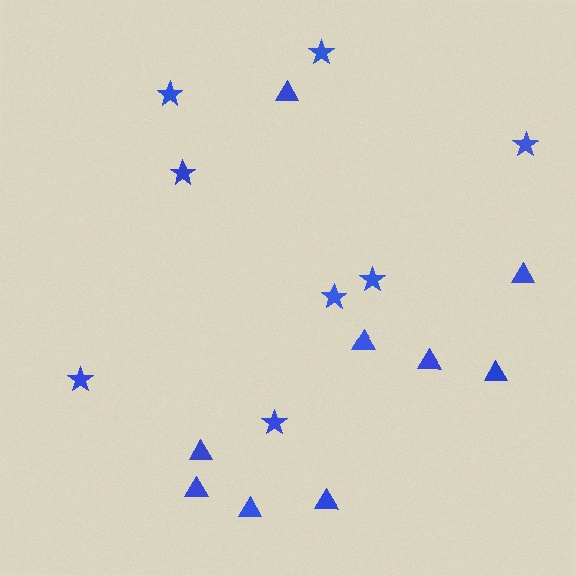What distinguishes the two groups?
There are 2 groups: one group of triangles (9) and one group of stars (8).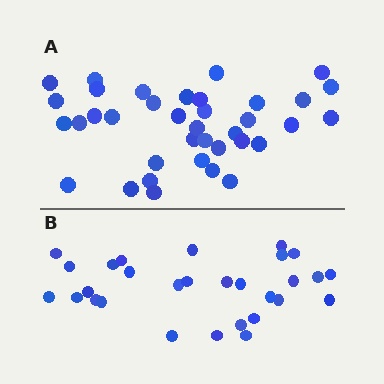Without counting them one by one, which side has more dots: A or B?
Region A (the top region) has more dots.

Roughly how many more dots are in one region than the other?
Region A has roughly 8 or so more dots than region B.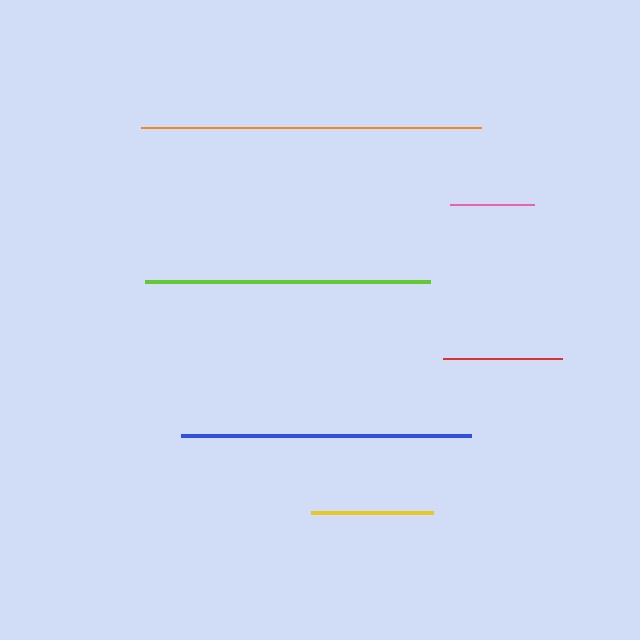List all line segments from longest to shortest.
From longest to shortest: orange, blue, lime, yellow, red, pink.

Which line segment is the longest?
The orange line is the longest at approximately 341 pixels.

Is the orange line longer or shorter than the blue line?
The orange line is longer than the blue line.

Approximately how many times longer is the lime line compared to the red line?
The lime line is approximately 2.4 times the length of the red line.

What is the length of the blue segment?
The blue segment is approximately 289 pixels long.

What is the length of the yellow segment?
The yellow segment is approximately 122 pixels long.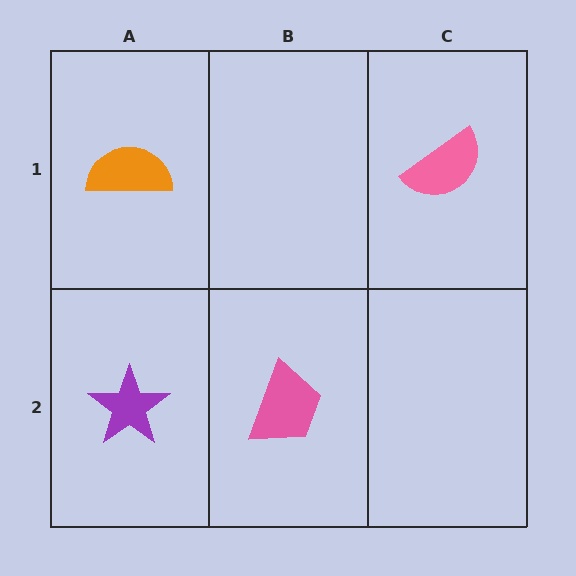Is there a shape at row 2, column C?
No, that cell is empty.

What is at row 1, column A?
An orange semicircle.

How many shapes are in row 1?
2 shapes.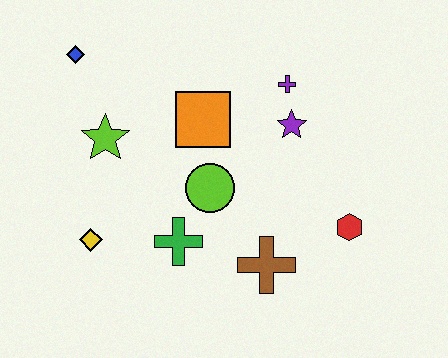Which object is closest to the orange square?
The lime circle is closest to the orange square.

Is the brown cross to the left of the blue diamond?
No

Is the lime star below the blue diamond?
Yes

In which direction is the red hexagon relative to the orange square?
The red hexagon is to the right of the orange square.